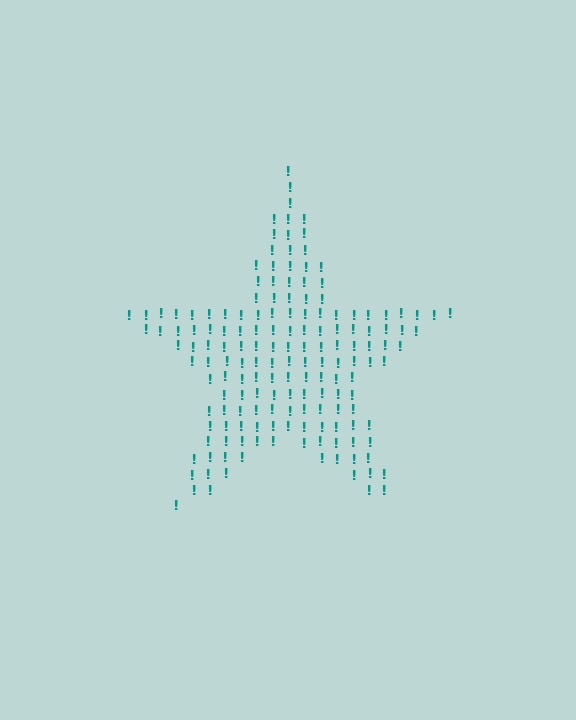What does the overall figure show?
The overall figure shows a star.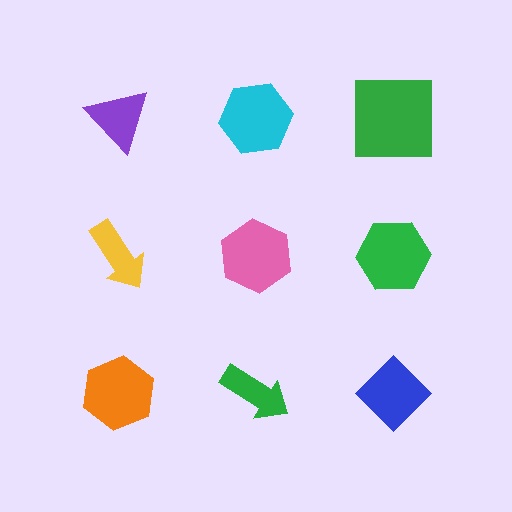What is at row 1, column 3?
A green square.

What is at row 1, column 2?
A cyan hexagon.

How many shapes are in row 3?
3 shapes.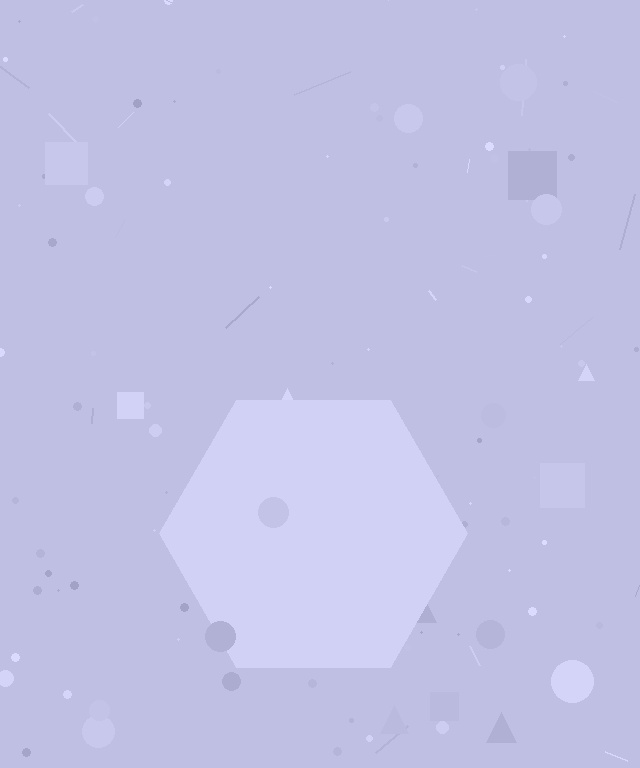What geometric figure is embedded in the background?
A hexagon is embedded in the background.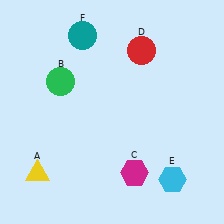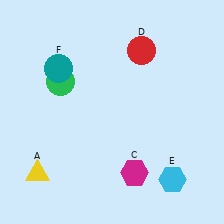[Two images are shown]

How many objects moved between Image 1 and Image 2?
1 object moved between the two images.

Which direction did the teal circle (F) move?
The teal circle (F) moved down.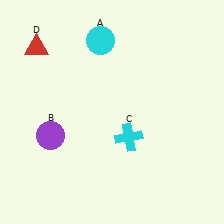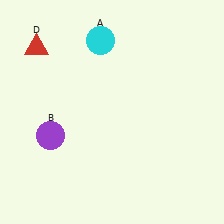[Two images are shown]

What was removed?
The cyan cross (C) was removed in Image 2.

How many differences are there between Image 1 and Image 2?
There is 1 difference between the two images.